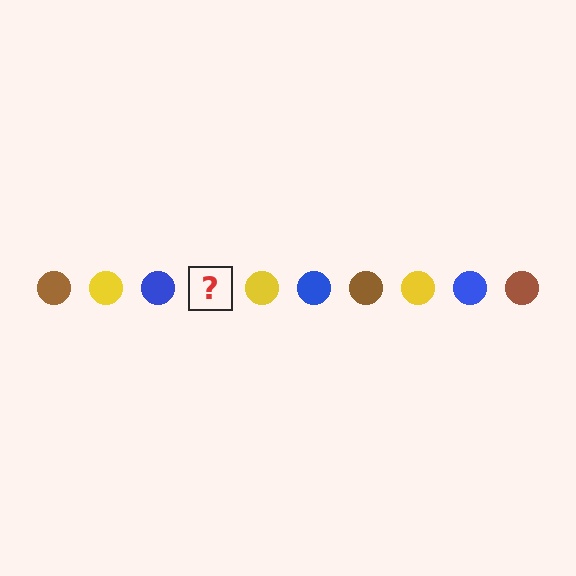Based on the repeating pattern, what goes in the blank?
The blank should be a brown circle.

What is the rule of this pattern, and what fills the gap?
The rule is that the pattern cycles through brown, yellow, blue circles. The gap should be filled with a brown circle.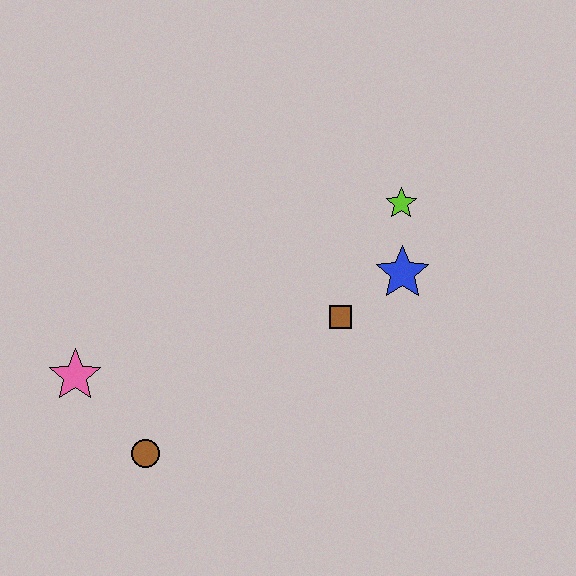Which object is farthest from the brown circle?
The lime star is farthest from the brown circle.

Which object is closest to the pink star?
The brown circle is closest to the pink star.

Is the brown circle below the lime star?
Yes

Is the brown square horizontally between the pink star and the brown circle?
No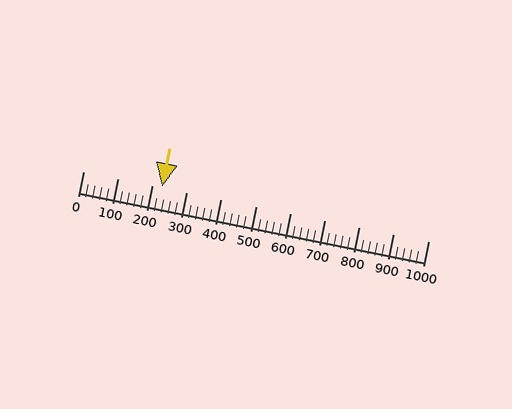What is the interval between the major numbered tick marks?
The major tick marks are spaced 100 units apart.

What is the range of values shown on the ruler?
The ruler shows values from 0 to 1000.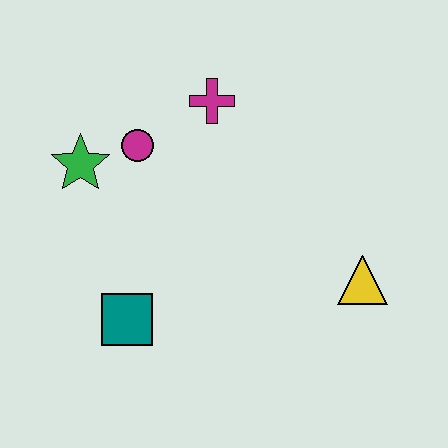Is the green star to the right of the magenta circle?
No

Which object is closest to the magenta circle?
The green star is closest to the magenta circle.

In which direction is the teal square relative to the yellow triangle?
The teal square is to the left of the yellow triangle.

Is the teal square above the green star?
No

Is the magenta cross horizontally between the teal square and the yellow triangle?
Yes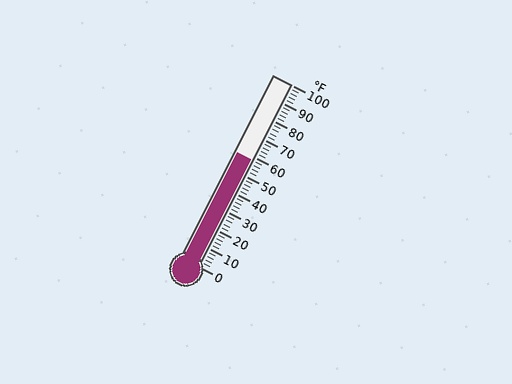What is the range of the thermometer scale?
The thermometer scale ranges from 0°F to 100°F.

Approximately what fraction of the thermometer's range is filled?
The thermometer is filled to approximately 60% of its range.